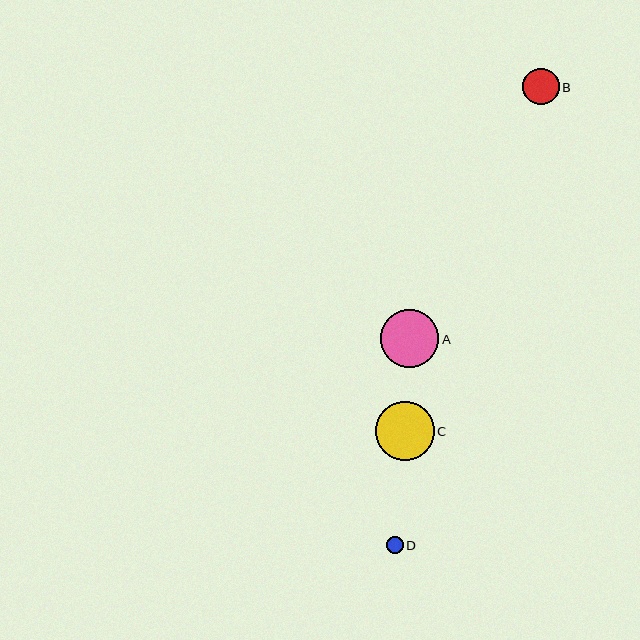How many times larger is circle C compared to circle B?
Circle C is approximately 1.6 times the size of circle B.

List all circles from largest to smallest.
From largest to smallest: C, A, B, D.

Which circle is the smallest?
Circle D is the smallest with a size of approximately 17 pixels.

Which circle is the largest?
Circle C is the largest with a size of approximately 59 pixels.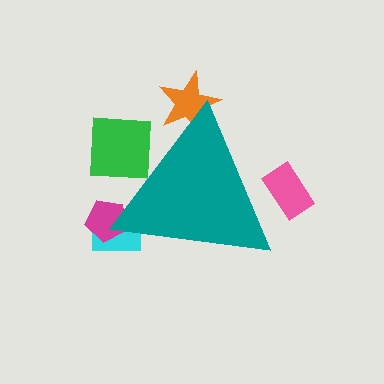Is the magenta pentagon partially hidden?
Yes, the magenta pentagon is partially hidden behind the teal triangle.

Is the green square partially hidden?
Yes, the green square is partially hidden behind the teal triangle.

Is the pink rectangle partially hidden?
Yes, the pink rectangle is partially hidden behind the teal triangle.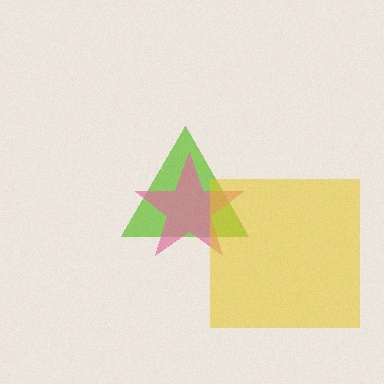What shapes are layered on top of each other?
The layered shapes are: a lime triangle, a pink star, a yellow square.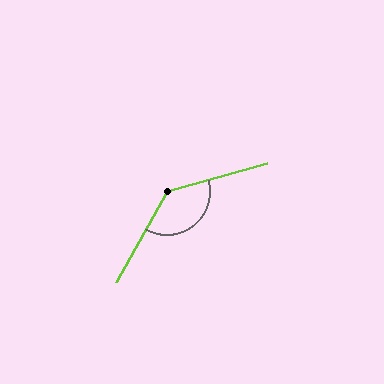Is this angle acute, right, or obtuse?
It is obtuse.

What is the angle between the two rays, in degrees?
Approximately 135 degrees.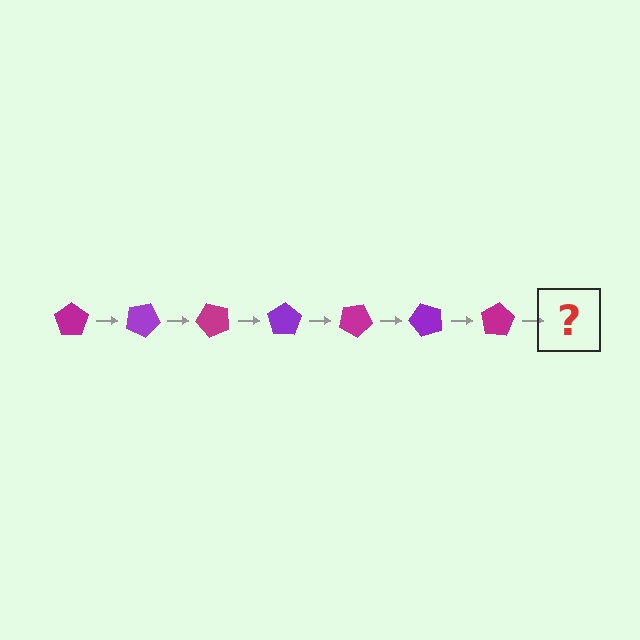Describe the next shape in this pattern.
It should be a purple pentagon, rotated 175 degrees from the start.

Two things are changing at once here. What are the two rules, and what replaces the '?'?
The two rules are that it rotates 25 degrees each step and the color cycles through magenta and purple. The '?' should be a purple pentagon, rotated 175 degrees from the start.